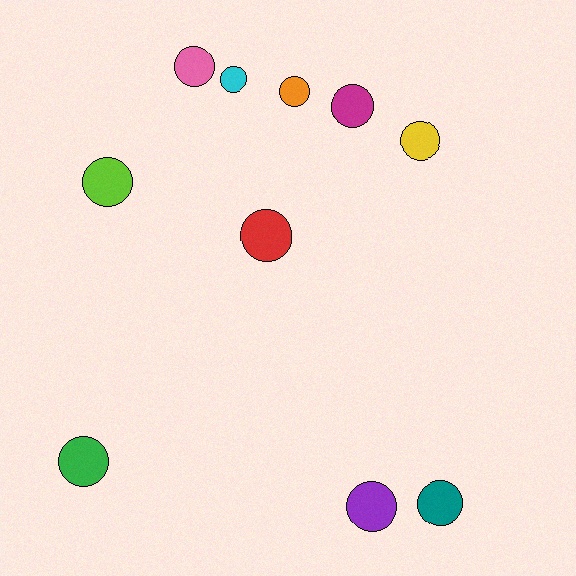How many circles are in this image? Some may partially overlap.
There are 10 circles.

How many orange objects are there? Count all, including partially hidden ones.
There is 1 orange object.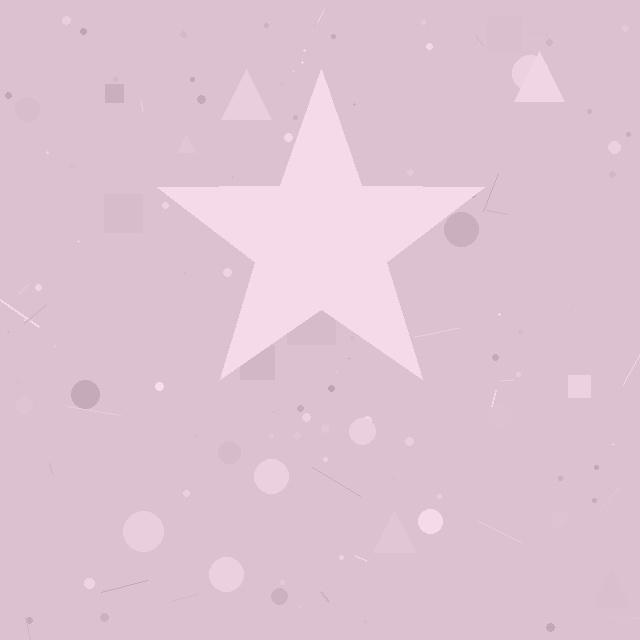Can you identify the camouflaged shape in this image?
The camouflaged shape is a star.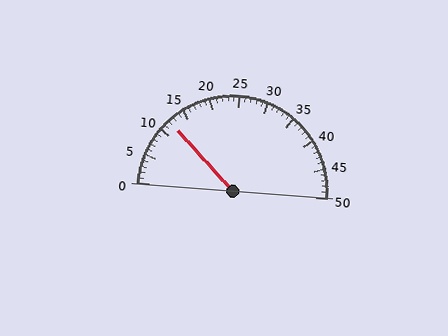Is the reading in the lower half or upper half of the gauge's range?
The reading is in the lower half of the range (0 to 50).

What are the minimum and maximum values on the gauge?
The gauge ranges from 0 to 50.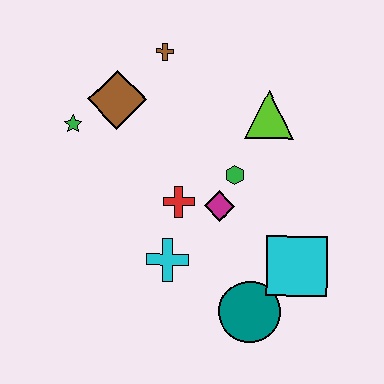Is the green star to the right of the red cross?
No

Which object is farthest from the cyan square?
The green star is farthest from the cyan square.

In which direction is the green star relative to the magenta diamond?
The green star is to the left of the magenta diamond.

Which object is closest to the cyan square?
The teal circle is closest to the cyan square.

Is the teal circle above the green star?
No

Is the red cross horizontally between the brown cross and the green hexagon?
Yes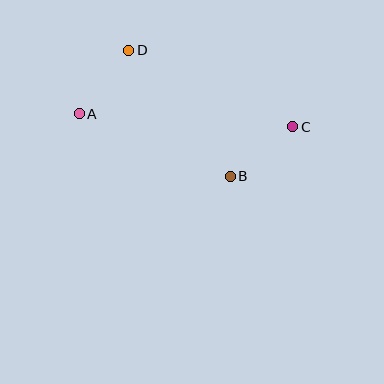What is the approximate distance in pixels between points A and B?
The distance between A and B is approximately 163 pixels.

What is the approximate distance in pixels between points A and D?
The distance between A and D is approximately 80 pixels.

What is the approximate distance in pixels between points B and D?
The distance between B and D is approximately 162 pixels.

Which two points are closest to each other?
Points B and C are closest to each other.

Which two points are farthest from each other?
Points A and C are farthest from each other.